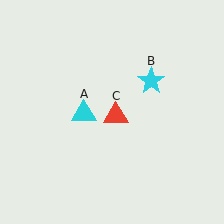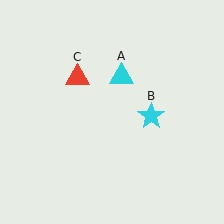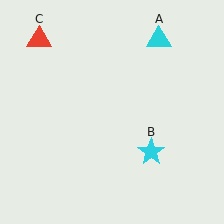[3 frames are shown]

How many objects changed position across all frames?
3 objects changed position: cyan triangle (object A), cyan star (object B), red triangle (object C).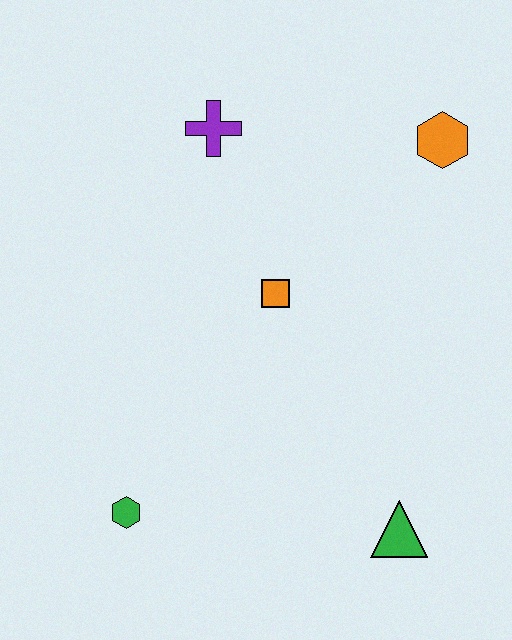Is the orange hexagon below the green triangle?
No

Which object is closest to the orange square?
The purple cross is closest to the orange square.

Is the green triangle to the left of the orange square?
No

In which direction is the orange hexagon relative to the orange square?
The orange hexagon is to the right of the orange square.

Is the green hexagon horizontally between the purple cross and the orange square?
No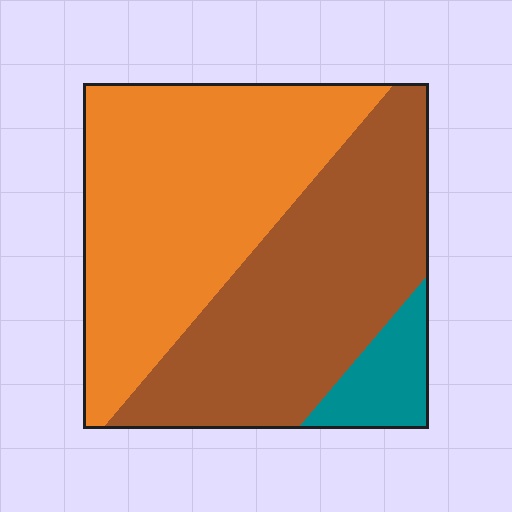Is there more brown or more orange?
Orange.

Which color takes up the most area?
Orange, at roughly 50%.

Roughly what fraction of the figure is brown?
Brown takes up about two fifths (2/5) of the figure.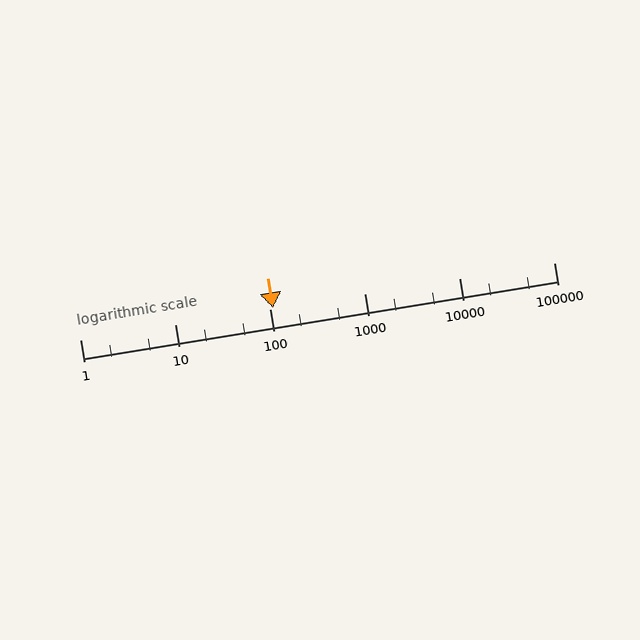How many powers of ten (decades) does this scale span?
The scale spans 5 decades, from 1 to 100000.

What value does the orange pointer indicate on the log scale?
The pointer indicates approximately 110.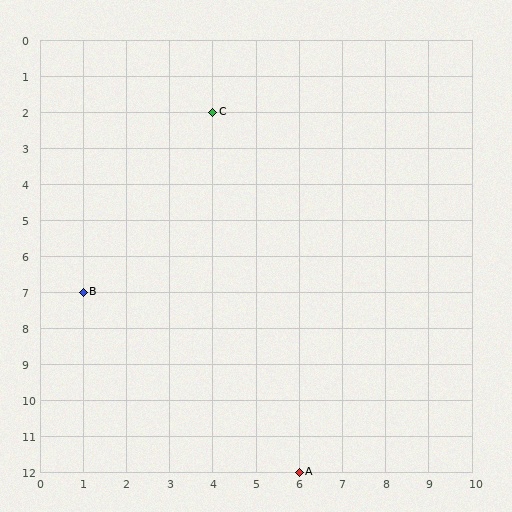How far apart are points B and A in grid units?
Points B and A are 5 columns and 5 rows apart (about 7.1 grid units diagonally).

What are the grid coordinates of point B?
Point B is at grid coordinates (1, 7).